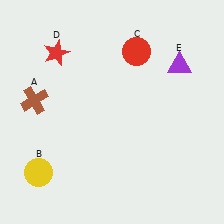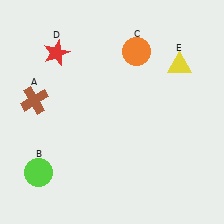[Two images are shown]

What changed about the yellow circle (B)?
In Image 1, B is yellow. In Image 2, it changed to lime.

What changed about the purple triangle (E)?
In Image 1, E is purple. In Image 2, it changed to yellow.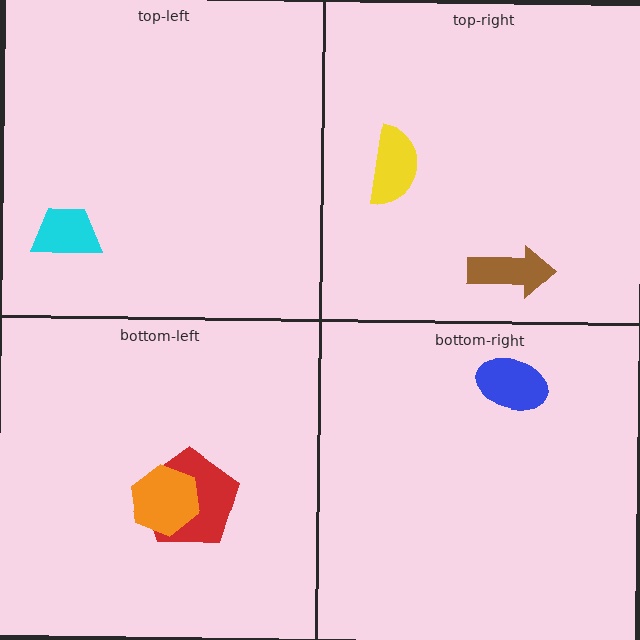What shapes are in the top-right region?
The brown arrow, the yellow semicircle.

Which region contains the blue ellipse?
The bottom-right region.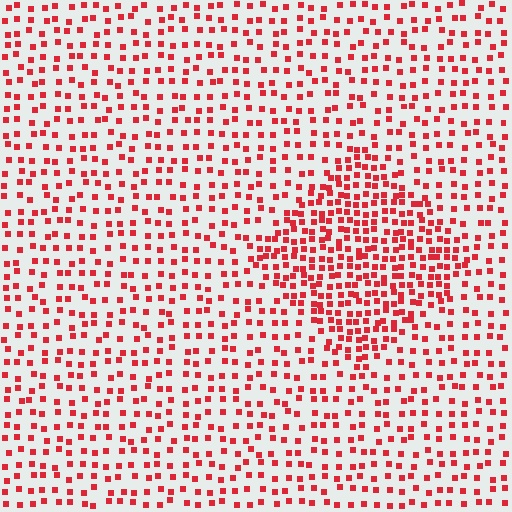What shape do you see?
I see a diamond.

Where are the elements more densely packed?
The elements are more densely packed inside the diamond boundary.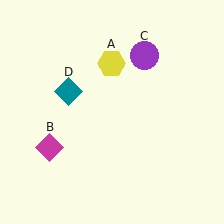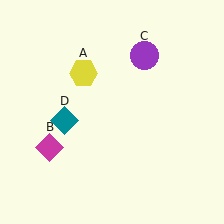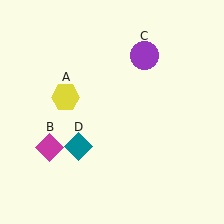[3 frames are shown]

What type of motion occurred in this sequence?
The yellow hexagon (object A), teal diamond (object D) rotated counterclockwise around the center of the scene.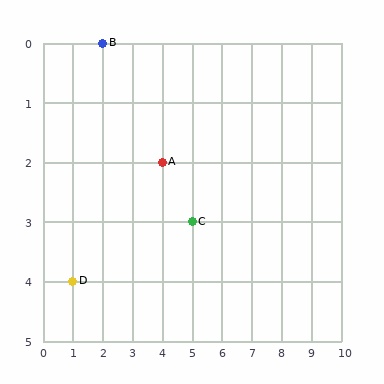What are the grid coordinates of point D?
Point D is at grid coordinates (1, 4).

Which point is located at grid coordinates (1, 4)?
Point D is at (1, 4).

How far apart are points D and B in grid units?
Points D and B are 1 column and 4 rows apart (about 4.1 grid units diagonally).